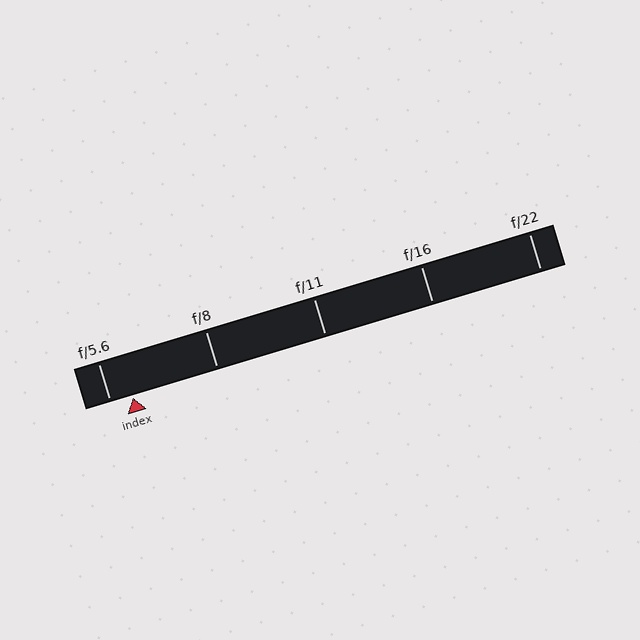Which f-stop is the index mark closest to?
The index mark is closest to f/5.6.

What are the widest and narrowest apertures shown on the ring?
The widest aperture shown is f/5.6 and the narrowest is f/22.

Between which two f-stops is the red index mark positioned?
The index mark is between f/5.6 and f/8.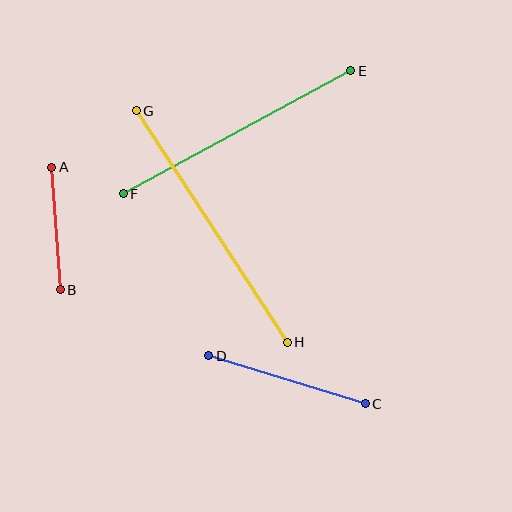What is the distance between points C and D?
The distance is approximately 164 pixels.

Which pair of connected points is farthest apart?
Points G and H are farthest apart.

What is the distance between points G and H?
The distance is approximately 277 pixels.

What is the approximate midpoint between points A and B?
The midpoint is at approximately (56, 229) pixels.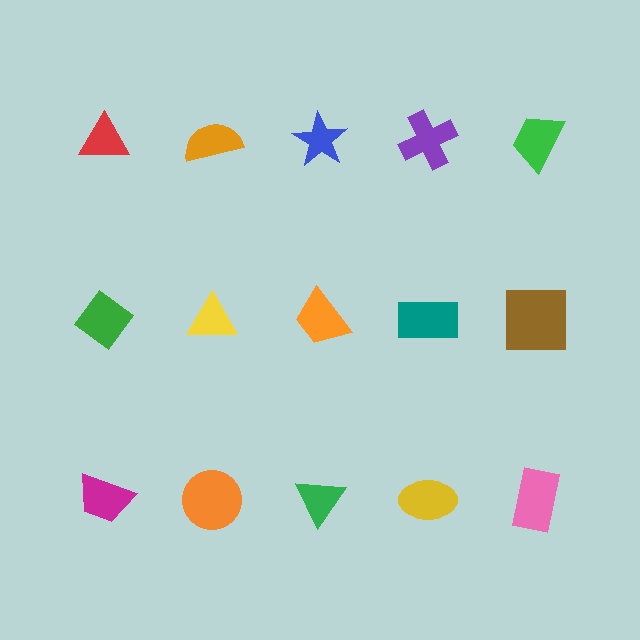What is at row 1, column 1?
A red triangle.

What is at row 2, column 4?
A teal rectangle.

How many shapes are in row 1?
5 shapes.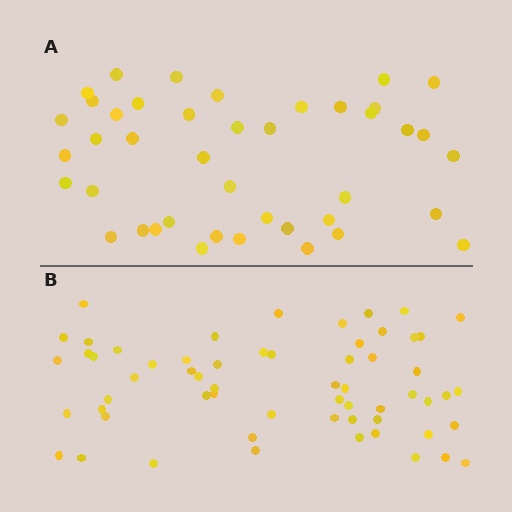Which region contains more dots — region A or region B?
Region B (the bottom region) has more dots.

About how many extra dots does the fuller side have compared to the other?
Region B has approximately 20 more dots than region A.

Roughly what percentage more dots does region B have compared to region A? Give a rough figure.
About 45% more.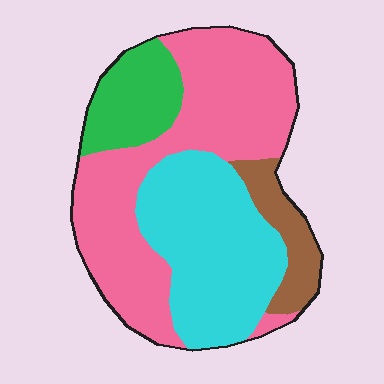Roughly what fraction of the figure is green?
Green takes up less than a sixth of the figure.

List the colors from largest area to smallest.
From largest to smallest: pink, cyan, green, brown.